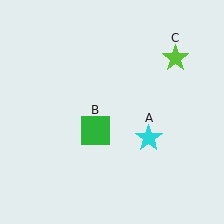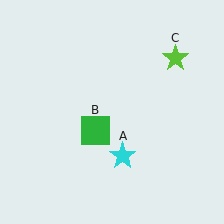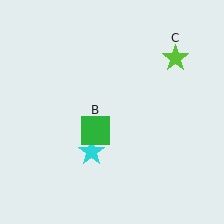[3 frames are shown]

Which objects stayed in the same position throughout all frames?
Green square (object B) and lime star (object C) remained stationary.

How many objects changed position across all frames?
1 object changed position: cyan star (object A).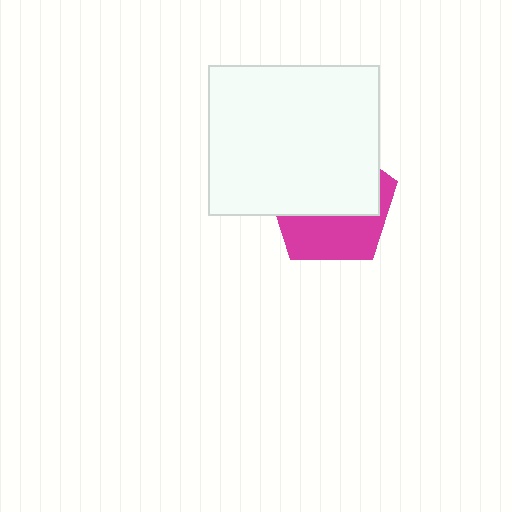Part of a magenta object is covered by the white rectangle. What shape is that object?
It is a pentagon.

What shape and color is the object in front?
The object in front is a white rectangle.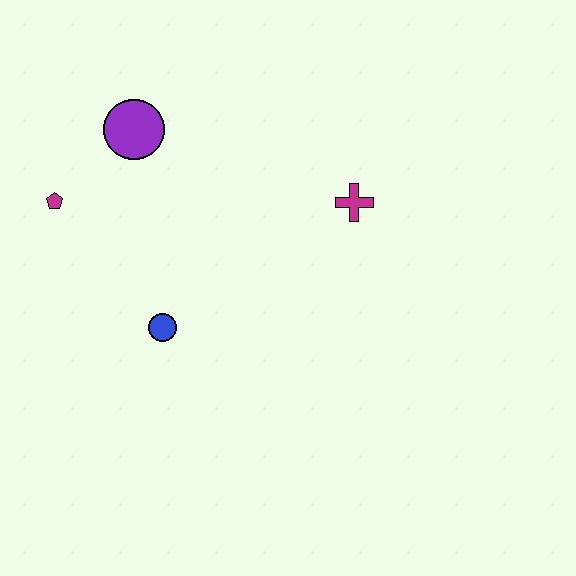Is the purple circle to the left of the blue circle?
Yes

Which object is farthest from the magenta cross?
The magenta pentagon is farthest from the magenta cross.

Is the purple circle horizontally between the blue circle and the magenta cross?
No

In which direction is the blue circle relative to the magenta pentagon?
The blue circle is below the magenta pentagon.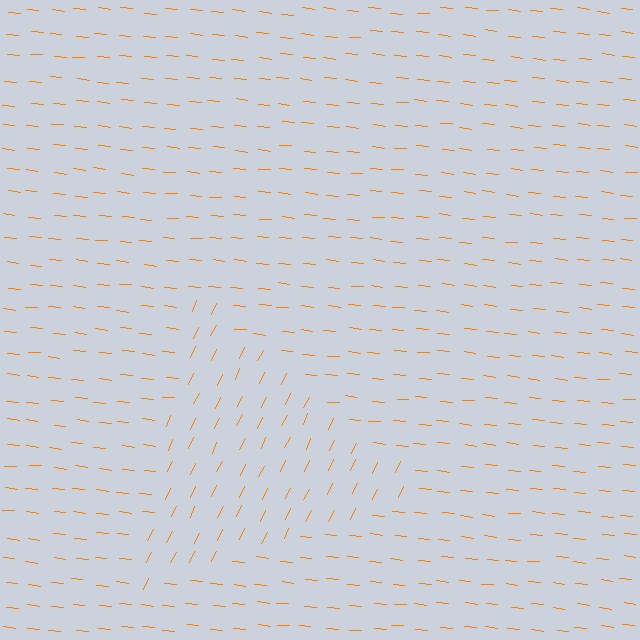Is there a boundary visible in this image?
Yes, there is a texture boundary formed by a change in line orientation.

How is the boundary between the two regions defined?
The boundary is defined purely by a change in line orientation (approximately 70 degrees difference). All lines are the same color and thickness.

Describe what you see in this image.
The image is filled with small orange line segments. A triangle region in the image has lines oriented differently from the surrounding lines, creating a visible texture boundary.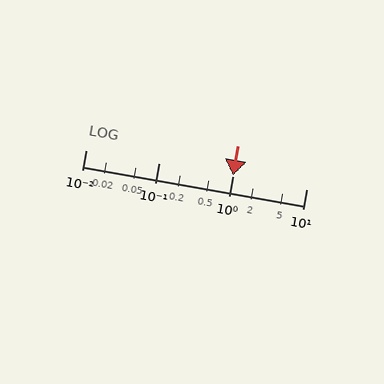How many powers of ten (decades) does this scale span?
The scale spans 3 decades, from 0.01 to 10.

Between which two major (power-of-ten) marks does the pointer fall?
The pointer is between 1 and 10.